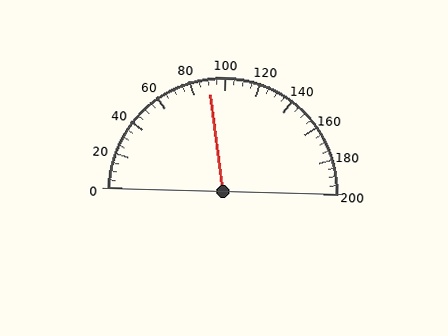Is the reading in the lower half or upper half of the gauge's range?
The reading is in the lower half of the range (0 to 200).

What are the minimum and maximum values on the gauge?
The gauge ranges from 0 to 200.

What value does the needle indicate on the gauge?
The needle indicates approximately 90.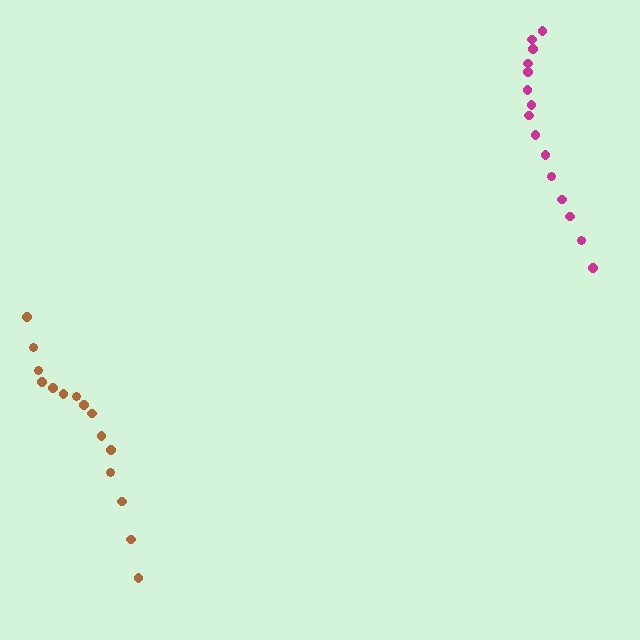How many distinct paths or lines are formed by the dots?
There are 2 distinct paths.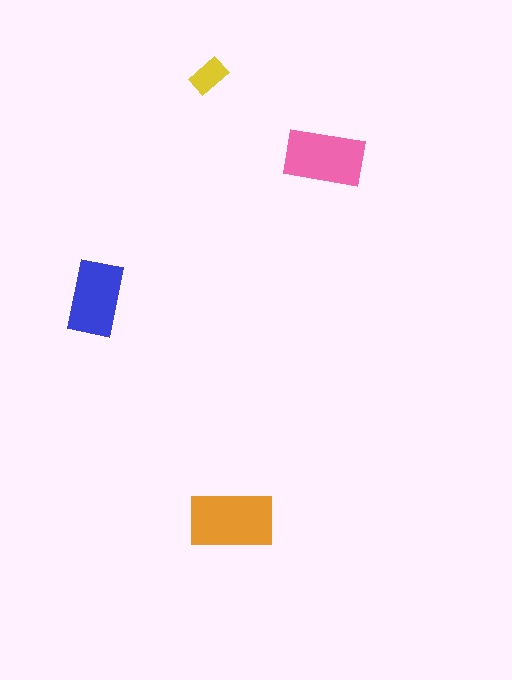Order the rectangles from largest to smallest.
the orange one, the pink one, the blue one, the yellow one.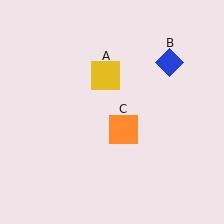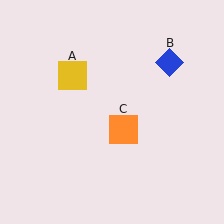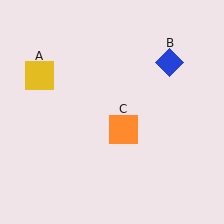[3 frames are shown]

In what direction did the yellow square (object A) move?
The yellow square (object A) moved left.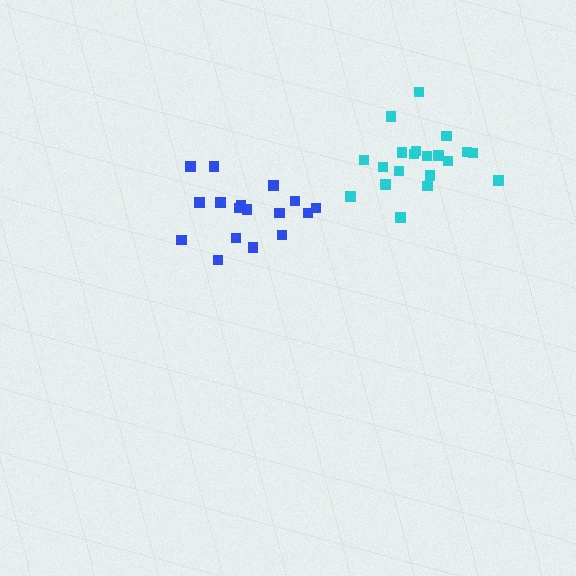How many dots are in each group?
Group 1: 20 dots, Group 2: 17 dots (37 total).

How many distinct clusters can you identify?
There are 2 distinct clusters.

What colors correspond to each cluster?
The clusters are colored: cyan, blue.